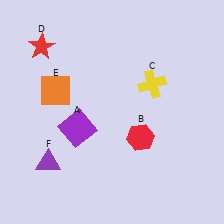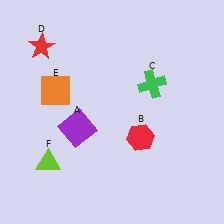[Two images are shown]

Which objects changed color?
C changed from yellow to green. F changed from purple to lime.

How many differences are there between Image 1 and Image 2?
There are 2 differences between the two images.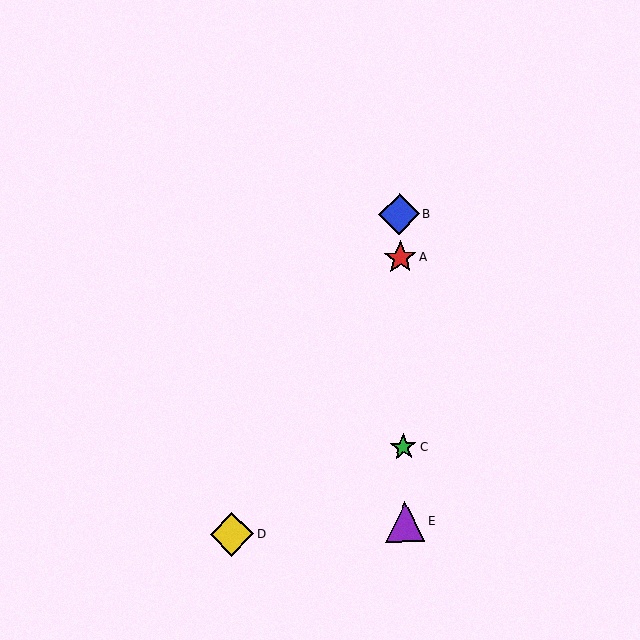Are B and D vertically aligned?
No, B is at x≈399 and D is at x≈232.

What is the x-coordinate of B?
Object B is at x≈399.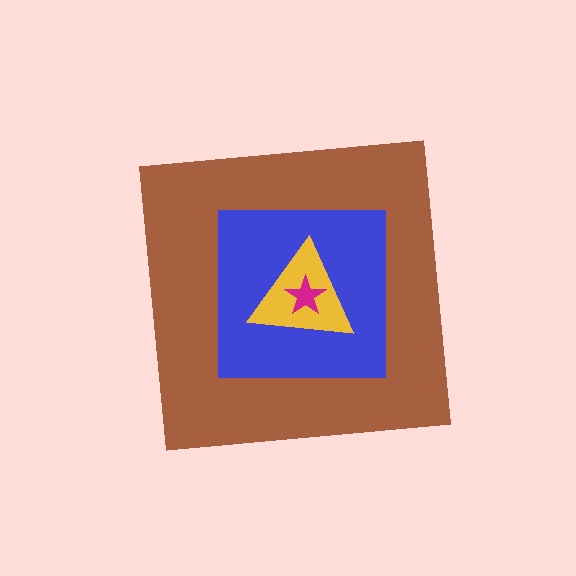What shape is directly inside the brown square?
The blue square.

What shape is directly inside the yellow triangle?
The magenta star.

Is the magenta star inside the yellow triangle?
Yes.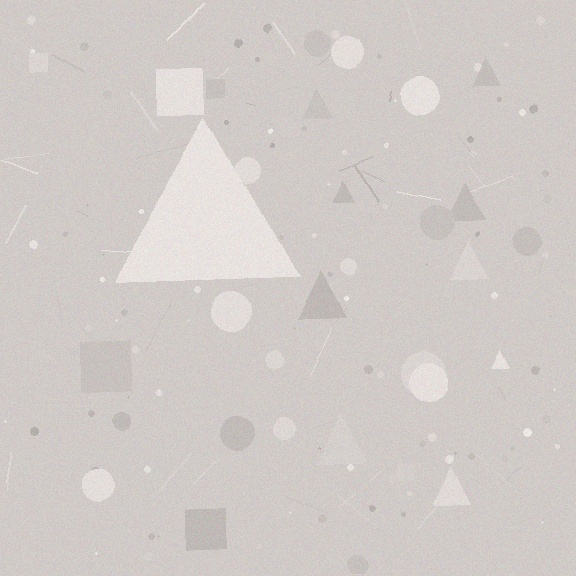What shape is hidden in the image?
A triangle is hidden in the image.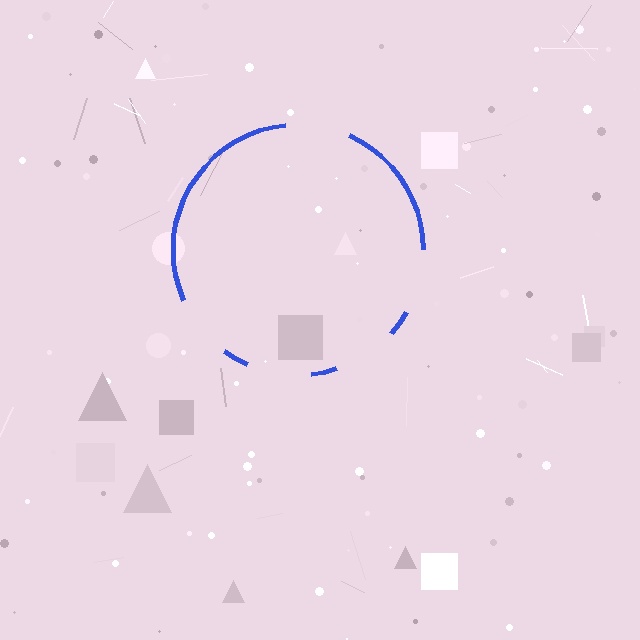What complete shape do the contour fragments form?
The contour fragments form a circle.